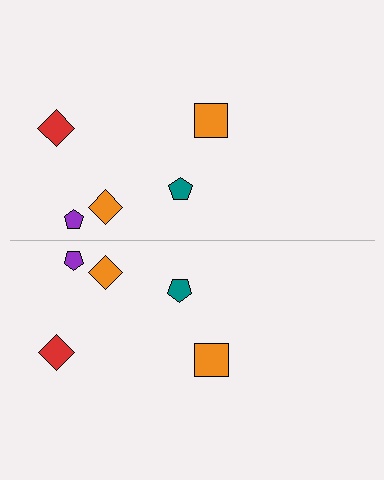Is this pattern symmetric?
Yes, this pattern has bilateral (reflection) symmetry.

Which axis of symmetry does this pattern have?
The pattern has a horizontal axis of symmetry running through the center of the image.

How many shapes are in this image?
There are 10 shapes in this image.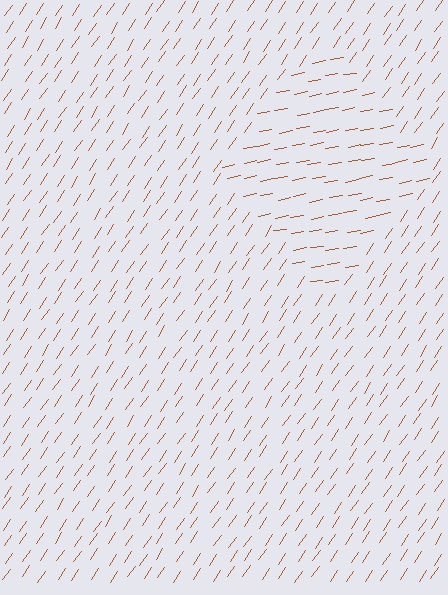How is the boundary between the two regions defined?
The boundary is defined purely by a change in line orientation (approximately 45 degrees difference). All lines are the same color and thickness.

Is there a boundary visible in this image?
Yes, there is a texture boundary formed by a change in line orientation.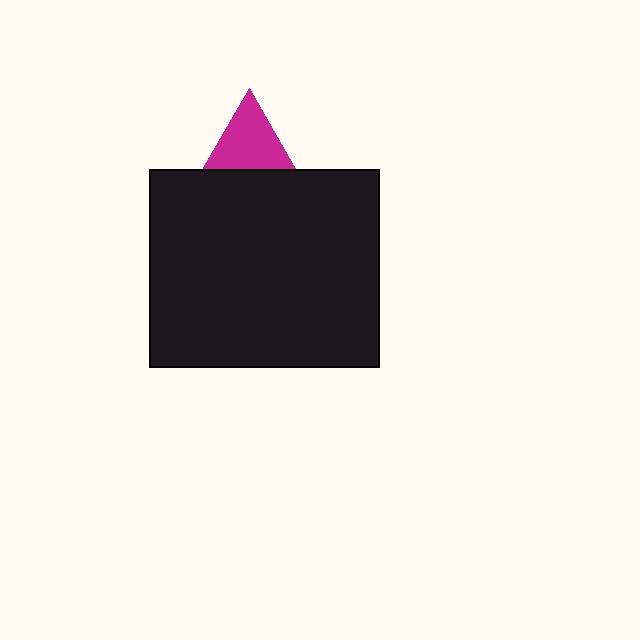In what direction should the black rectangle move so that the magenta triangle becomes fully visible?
The black rectangle should move down. That is the shortest direction to clear the overlap and leave the magenta triangle fully visible.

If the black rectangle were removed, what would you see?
You would see the complete magenta triangle.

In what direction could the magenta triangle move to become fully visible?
The magenta triangle could move up. That would shift it out from behind the black rectangle entirely.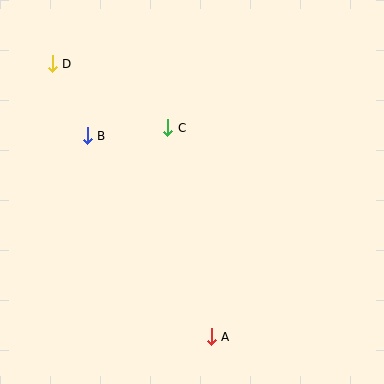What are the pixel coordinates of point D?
Point D is at (52, 64).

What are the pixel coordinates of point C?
Point C is at (168, 128).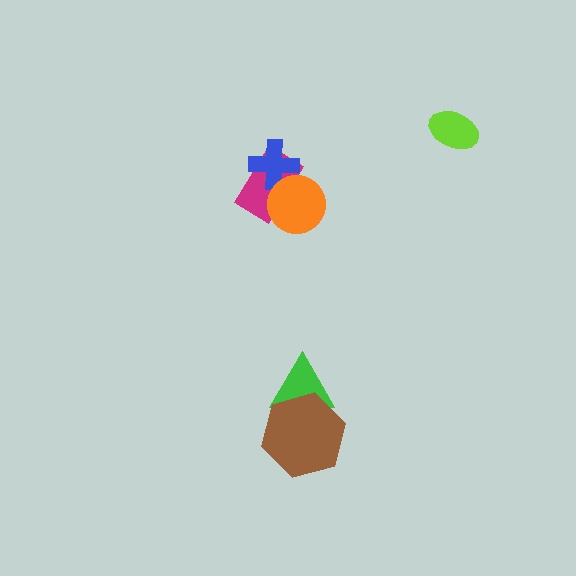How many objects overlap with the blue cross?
2 objects overlap with the blue cross.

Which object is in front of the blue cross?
The orange circle is in front of the blue cross.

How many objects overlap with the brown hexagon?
1 object overlaps with the brown hexagon.